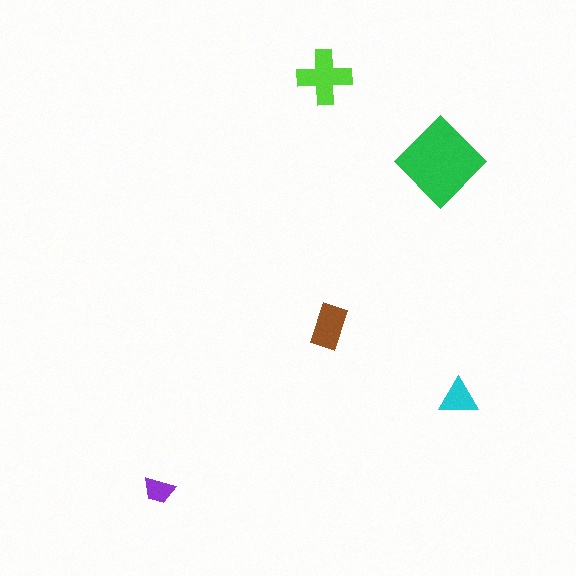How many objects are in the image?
There are 5 objects in the image.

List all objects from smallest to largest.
The purple trapezoid, the cyan triangle, the brown rectangle, the lime cross, the green diamond.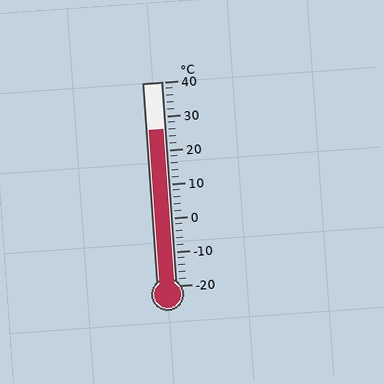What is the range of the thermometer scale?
The thermometer scale ranges from -20°C to 40°C.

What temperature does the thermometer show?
The thermometer shows approximately 26°C.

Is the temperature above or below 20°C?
The temperature is above 20°C.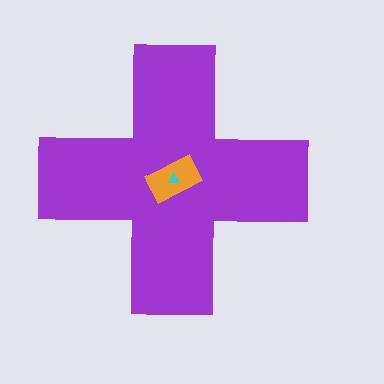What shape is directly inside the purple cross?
The orange rectangle.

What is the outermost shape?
The purple cross.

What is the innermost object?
The cyan triangle.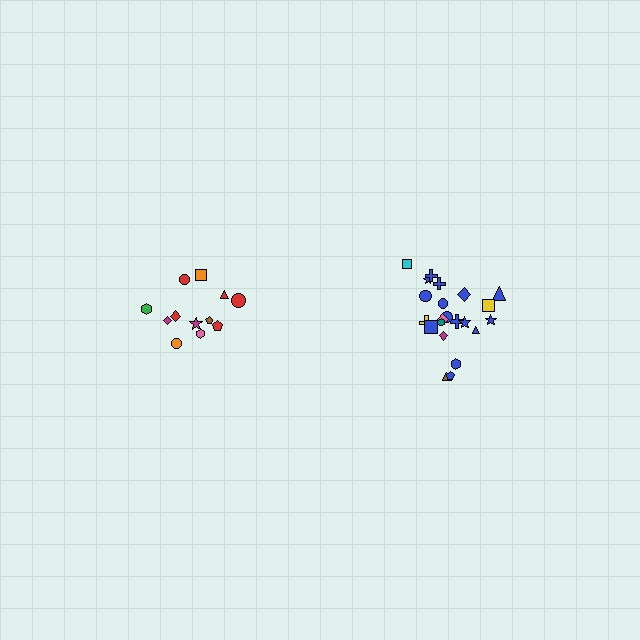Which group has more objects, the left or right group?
The right group.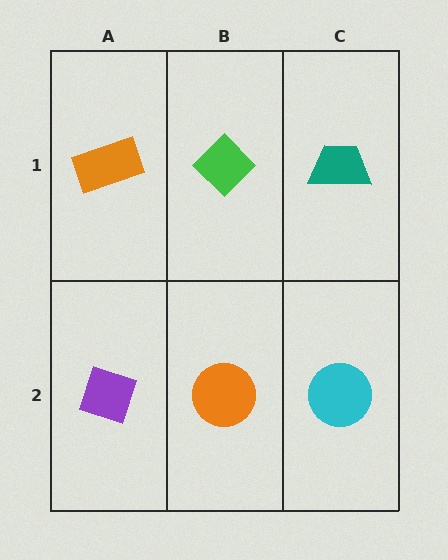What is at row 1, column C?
A teal trapezoid.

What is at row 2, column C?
A cyan circle.